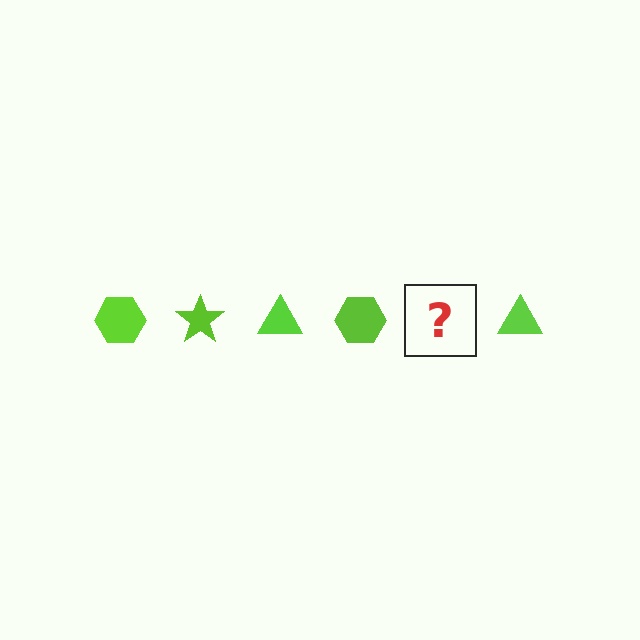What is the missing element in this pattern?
The missing element is a lime star.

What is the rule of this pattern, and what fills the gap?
The rule is that the pattern cycles through hexagon, star, triangle shapes in lime. The gap should be filled with a lime star.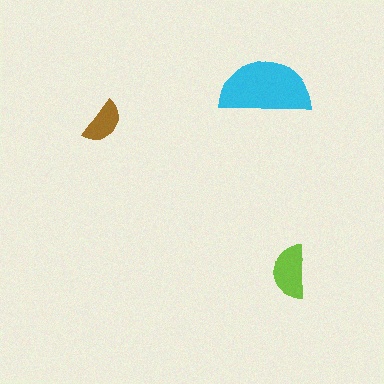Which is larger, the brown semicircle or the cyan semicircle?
The cyan one.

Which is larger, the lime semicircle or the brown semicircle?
The lime one.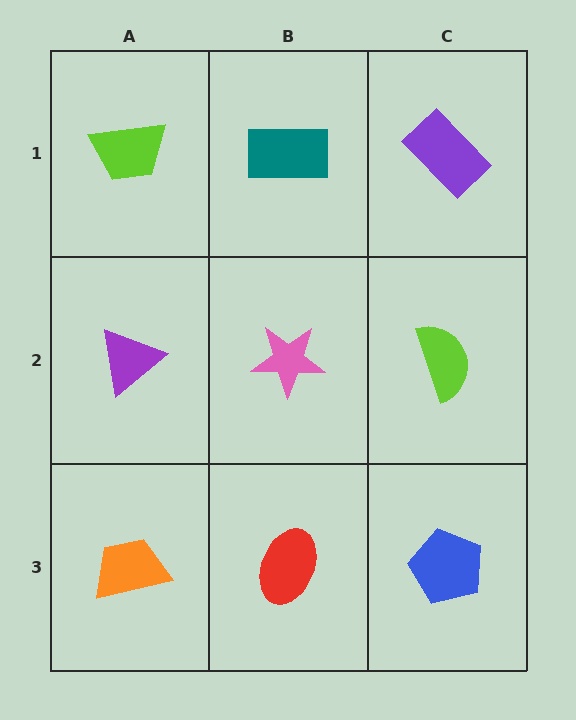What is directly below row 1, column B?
A pink star.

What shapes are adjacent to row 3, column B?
A pink star (row 2, column B), an orange trapezoid (row 3, column A), a blue pentagon (row 3, column C).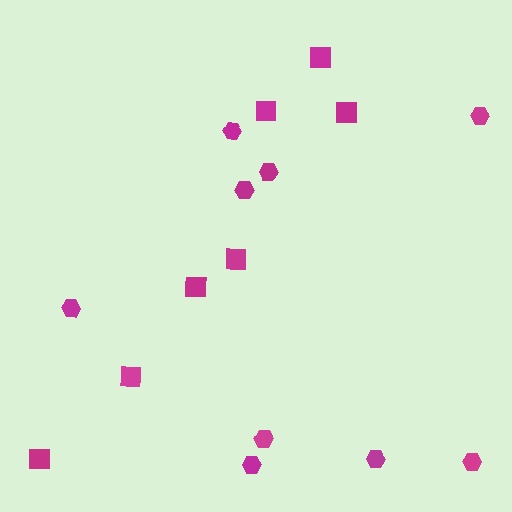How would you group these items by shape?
There are 2 groups: one group of hexagons (9) and one group of squares (7).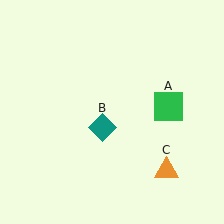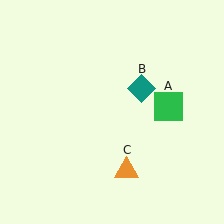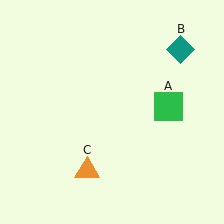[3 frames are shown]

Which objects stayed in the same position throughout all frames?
Green square (object A) remained stationary.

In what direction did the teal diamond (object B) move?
The teal diamond (object B) moved up and to the right.